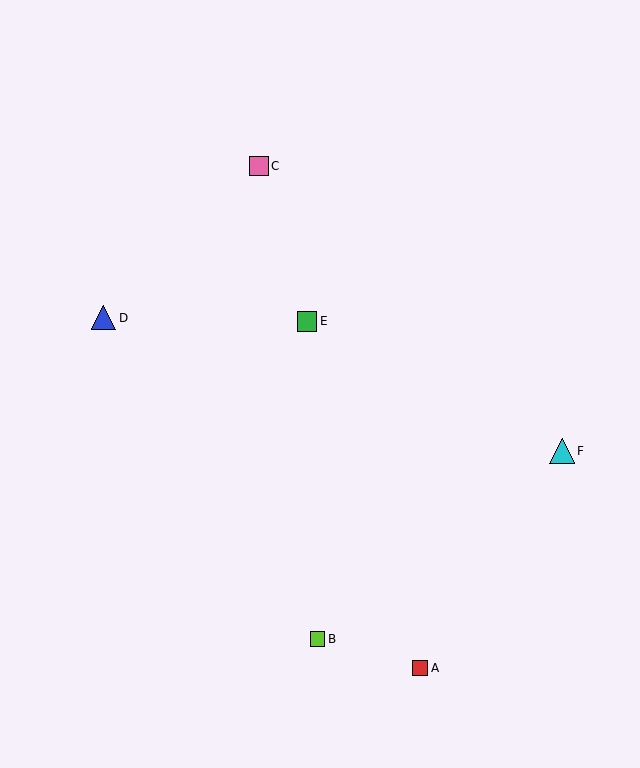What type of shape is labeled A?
Shape A is a red square.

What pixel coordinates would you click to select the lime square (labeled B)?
Click at (318, 639) to select the lime square B.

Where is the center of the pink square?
The center of the pink square is at (259, 166).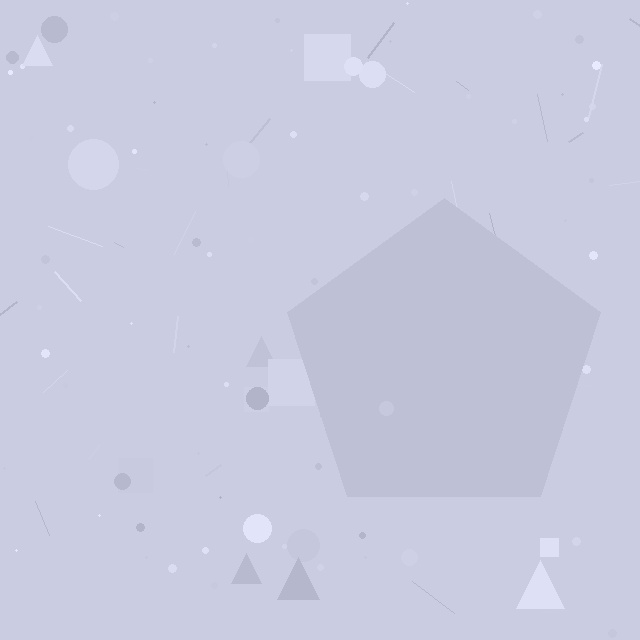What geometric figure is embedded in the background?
A pentagon is embedded in the background.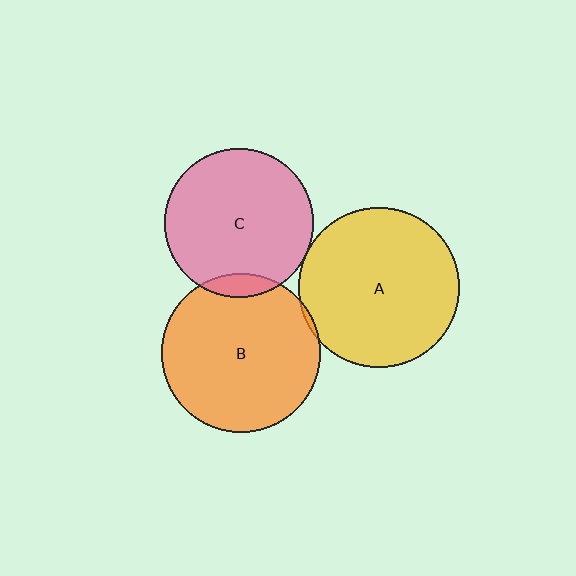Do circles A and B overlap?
Yes.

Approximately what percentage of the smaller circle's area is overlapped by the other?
Approximately 5%.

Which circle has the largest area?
Circle A (yellow).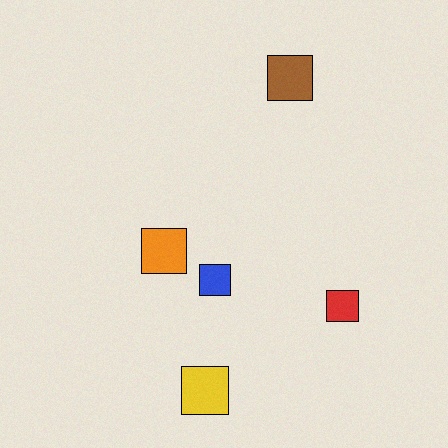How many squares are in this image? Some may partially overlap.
There are 5 squares.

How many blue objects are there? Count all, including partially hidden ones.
There is 1 blue object.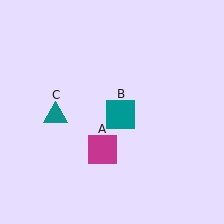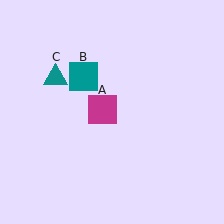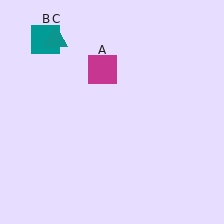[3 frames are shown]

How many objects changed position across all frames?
3 objects changed position: magenta square (object A), teal square (object B), teal triangle (object C).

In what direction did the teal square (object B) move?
The teal square (object B) moved up and to the left.